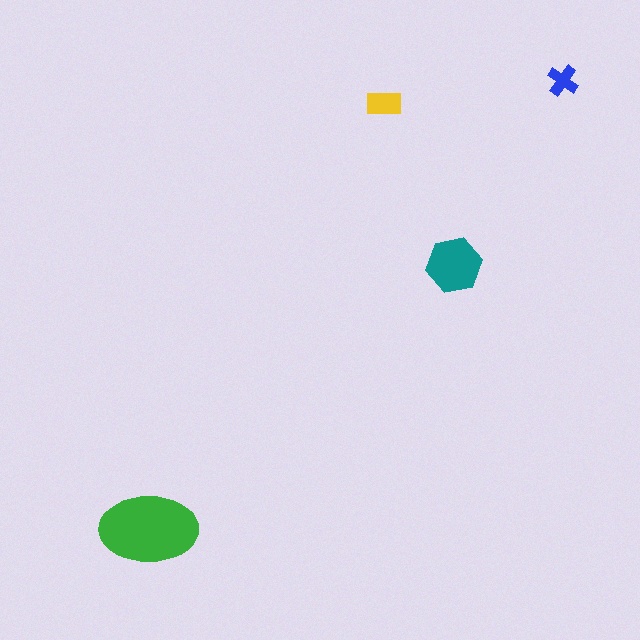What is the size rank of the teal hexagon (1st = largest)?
2nd.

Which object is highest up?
The blue cross is topmost.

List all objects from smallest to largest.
The blue cross, the yellow rectangle, the teal hexagon, the green ellipse.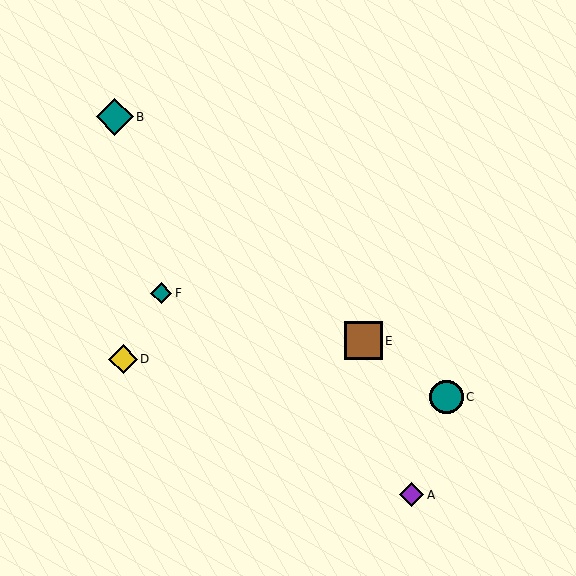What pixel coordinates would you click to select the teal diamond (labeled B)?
Click at (115, 117) to select the teal diamond B.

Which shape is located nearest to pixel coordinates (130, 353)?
The yellow diamond (labeled D) at (123, 359) is nearest to that location.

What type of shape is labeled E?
Shape E is a brown square.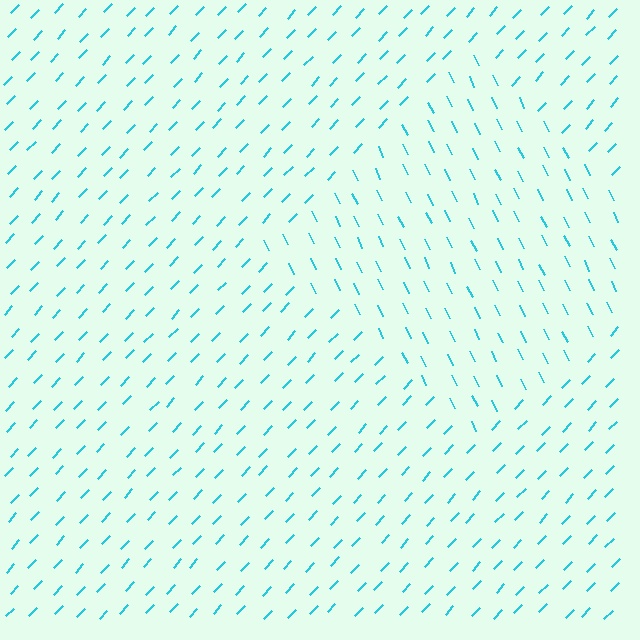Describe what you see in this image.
The image is filled with small cyan line segments. A diamond region in the image has lines oriented differently from the surrounding lines, creating a visible texture boundary.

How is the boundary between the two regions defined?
The boundary is defined purely by a change in line orientation (approximately 69 degrees difference). All lines are the same color and thickness.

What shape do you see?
I see a diamond.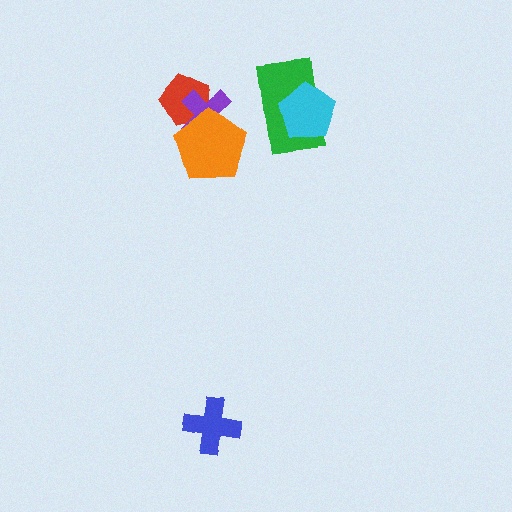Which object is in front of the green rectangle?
The cyan pentagon is in front of the green rectangle.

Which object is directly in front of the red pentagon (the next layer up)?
The purple cross is directly in front of the red pentagon.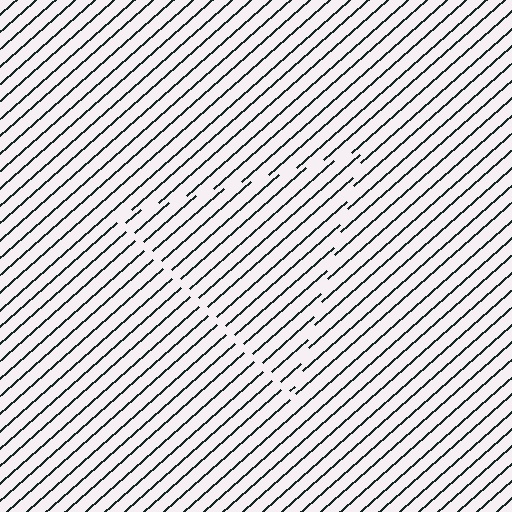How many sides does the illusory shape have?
3 sides — the line-ends trace a triangle.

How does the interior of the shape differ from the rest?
The interior of the shape contains the same grating, shifted by half a period — the contour is defined by the phase discontinuity where line-ends from the inner and outer gratings abut.